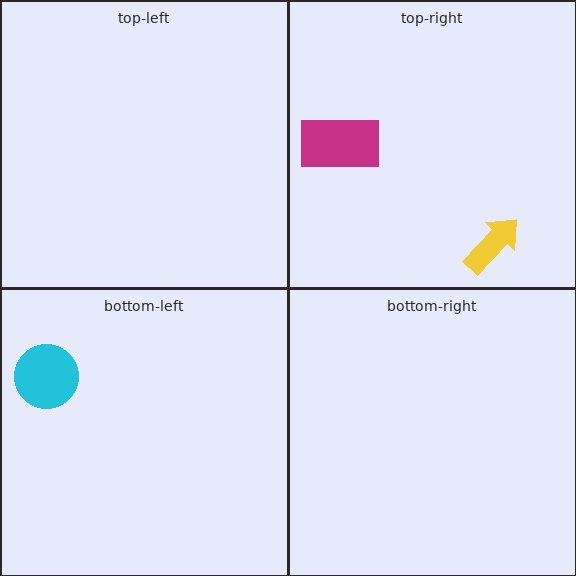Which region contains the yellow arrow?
The top-right region.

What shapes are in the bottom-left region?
The cyan circle.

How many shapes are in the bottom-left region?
1.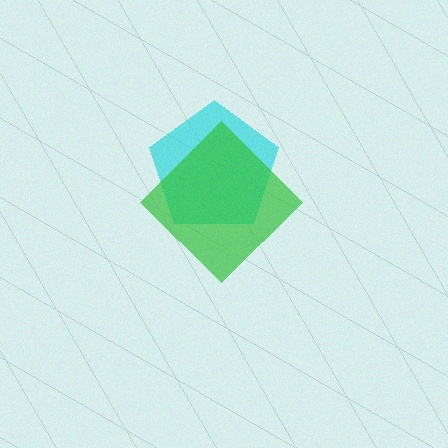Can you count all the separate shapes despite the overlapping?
Yes, there are 2 separate shapes.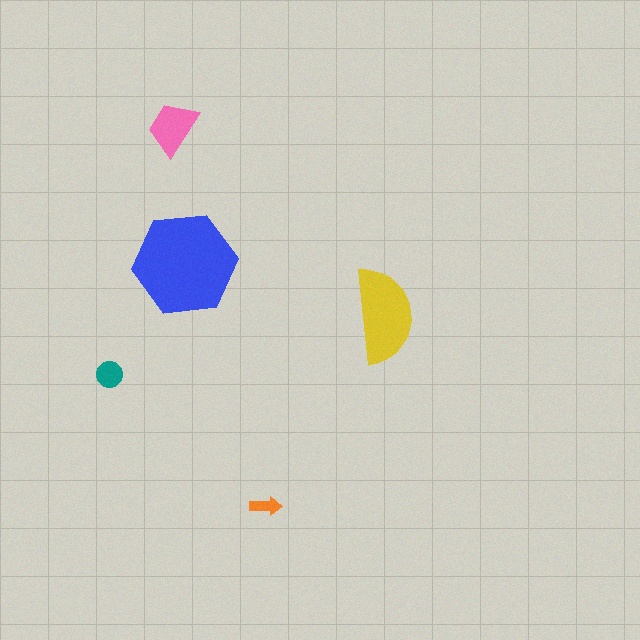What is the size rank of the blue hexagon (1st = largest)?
1st.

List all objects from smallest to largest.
The orange arrow, the teal circle, the pink trapezoid, the yellow semicircle, the blue hexagon.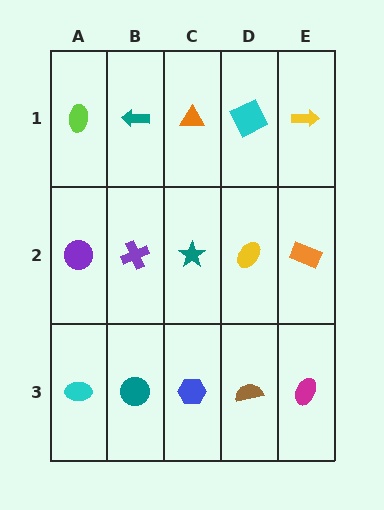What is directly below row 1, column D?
A yellow ellipse.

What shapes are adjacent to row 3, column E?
An orange rectangle (row 2, column E), a brown semicircle (row 3, column D).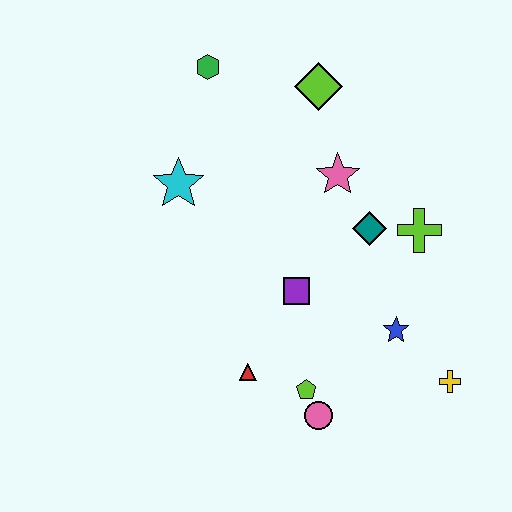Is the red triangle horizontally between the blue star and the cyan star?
Yes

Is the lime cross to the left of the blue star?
No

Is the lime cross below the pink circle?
No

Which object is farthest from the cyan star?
The yellow cross is farthest from the cyan star.